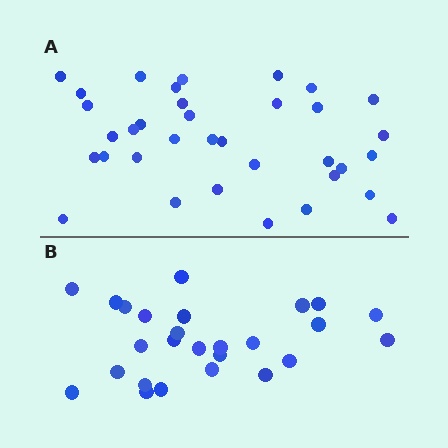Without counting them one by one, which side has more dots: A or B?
Region A (the top region) has more dots.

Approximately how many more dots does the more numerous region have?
Region A has roughly 8 or so more dots than region B.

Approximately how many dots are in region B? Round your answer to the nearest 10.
About 30 dots. (The exact count is 26, which rounds to 30.)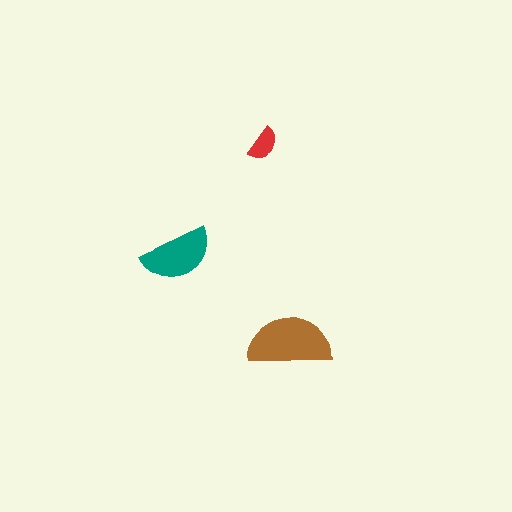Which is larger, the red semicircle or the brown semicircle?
The brown one.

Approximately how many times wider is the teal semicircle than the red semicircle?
About 2 times wider.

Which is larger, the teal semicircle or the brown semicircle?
The brown one.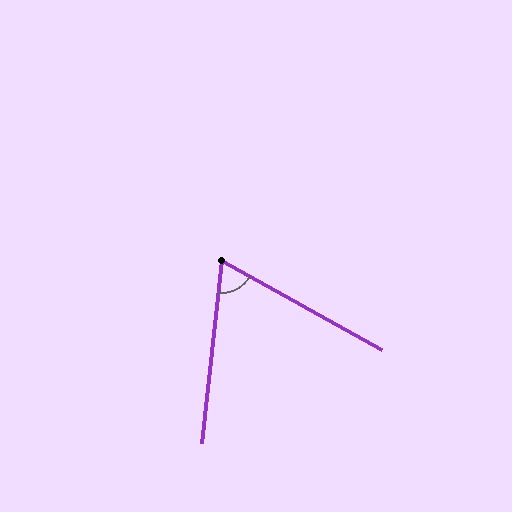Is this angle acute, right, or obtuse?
It is acute.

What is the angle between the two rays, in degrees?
Approximately 67 degrees.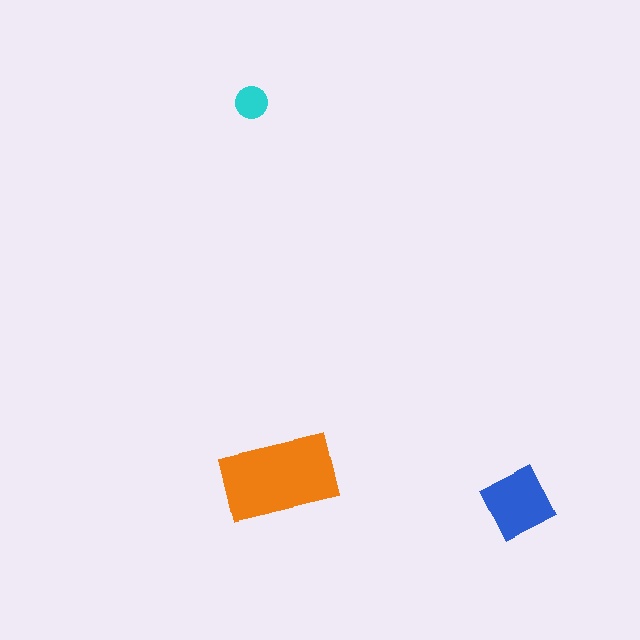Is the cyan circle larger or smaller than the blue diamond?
Smaller.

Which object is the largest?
The orange rectangle.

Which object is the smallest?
The cyan circle.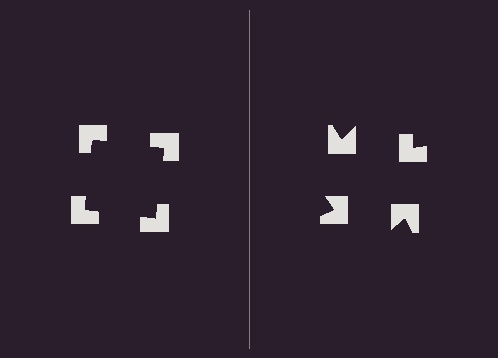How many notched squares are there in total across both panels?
8 — 4 on each side.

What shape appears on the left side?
An illusory square.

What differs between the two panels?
The notched squares are positioned identically on both sides; only the wedge orientations differ. On the left they align to a square; on the right they are misaligned.